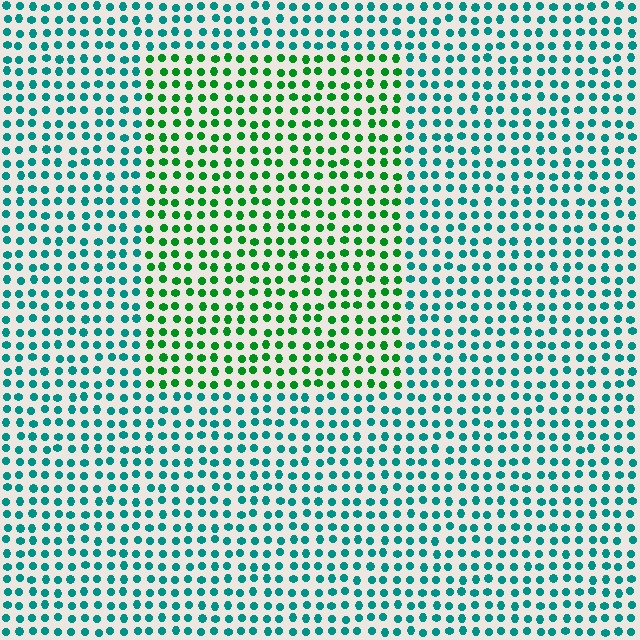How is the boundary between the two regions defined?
The boundary is defined purely by a slight shift in hue (about 45 degrees). Spacing, size, and orientation are identical on both sides.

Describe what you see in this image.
The image is filled with small teal elements in a uniform arrangement. A rectangle-shaped region is visible where the elements are tinted to a slightly different hue, forming a subtle color boundary.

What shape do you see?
I see a rectangle.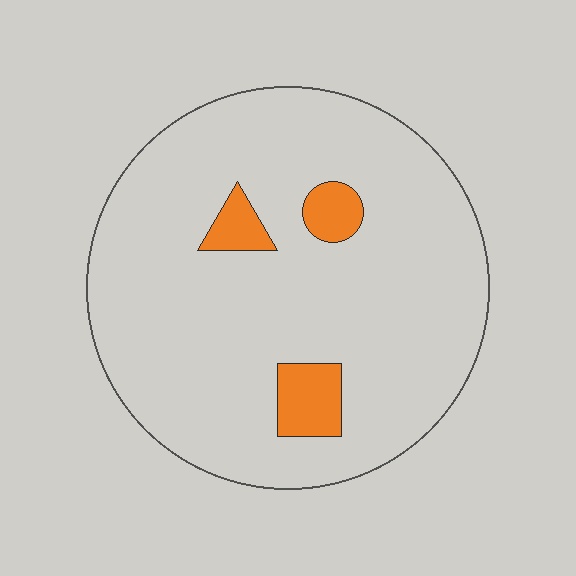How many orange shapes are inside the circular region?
3.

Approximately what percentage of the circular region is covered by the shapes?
Approximately 10%.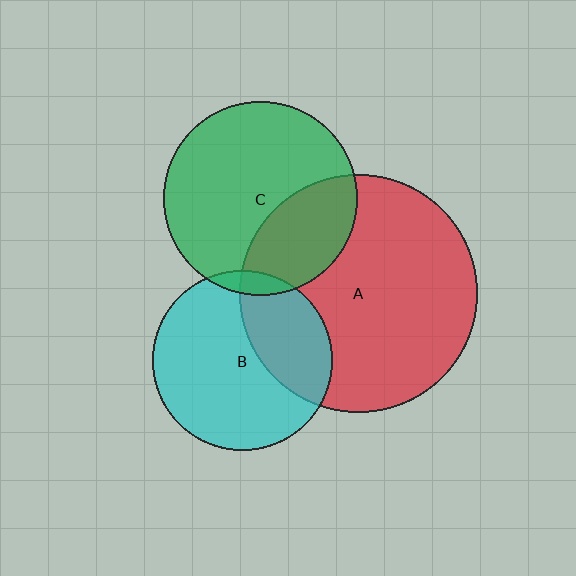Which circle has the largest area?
Circle A (red).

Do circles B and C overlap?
Yes.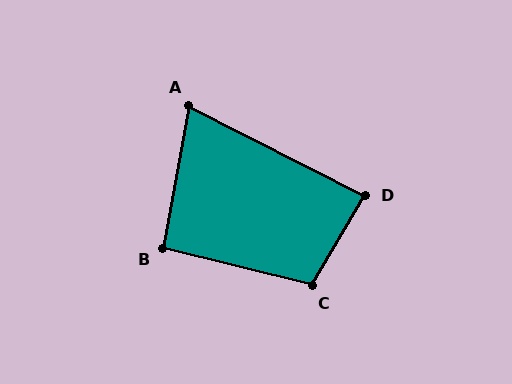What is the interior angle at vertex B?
Approximately 93 degrees (approximately right).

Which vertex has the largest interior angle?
C, at approximately 107 degrees.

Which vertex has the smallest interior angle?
A, at approximately 73 degrees.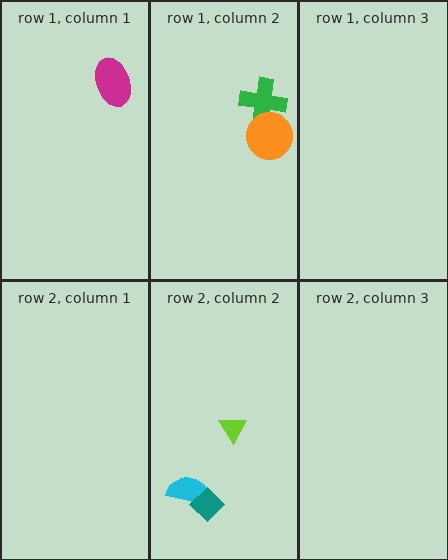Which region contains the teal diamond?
The row 2, column 2 region.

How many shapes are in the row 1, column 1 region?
1.